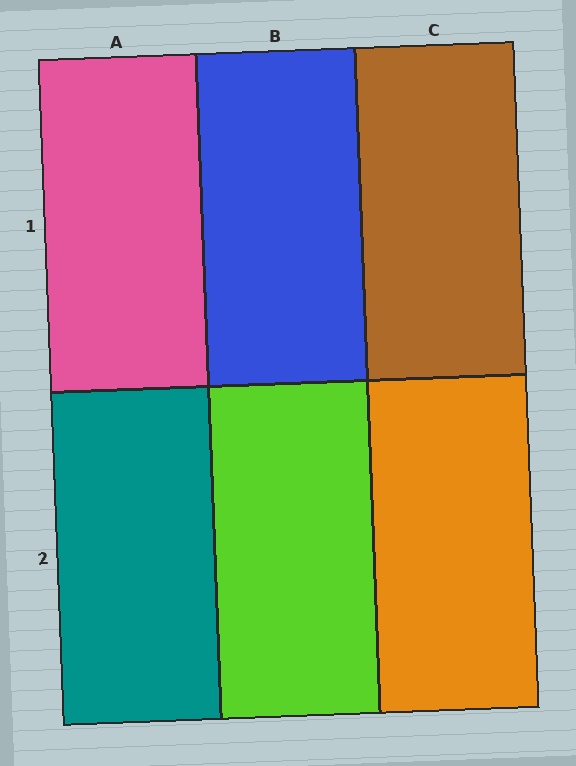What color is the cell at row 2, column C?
Orange.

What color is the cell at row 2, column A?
Teal.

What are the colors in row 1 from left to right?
Pink, blue, brown.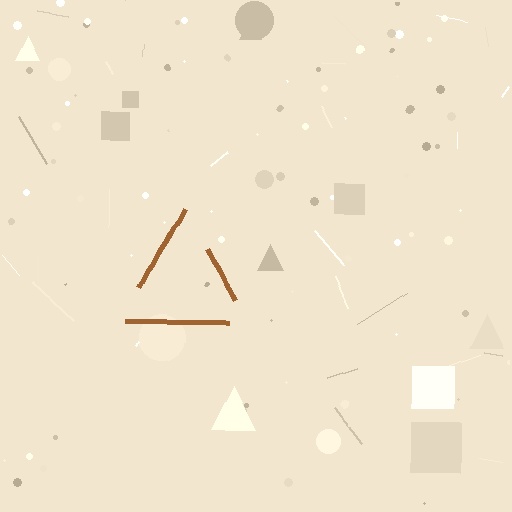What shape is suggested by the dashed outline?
The dashed outline suggests a triangle.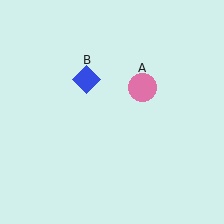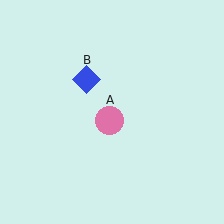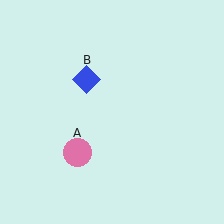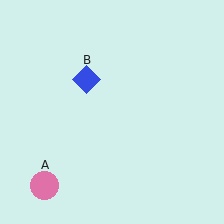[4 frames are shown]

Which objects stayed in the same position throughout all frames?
Blue diamond (object B) remained stationary.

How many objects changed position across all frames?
1 object changed position: pink circle (object A).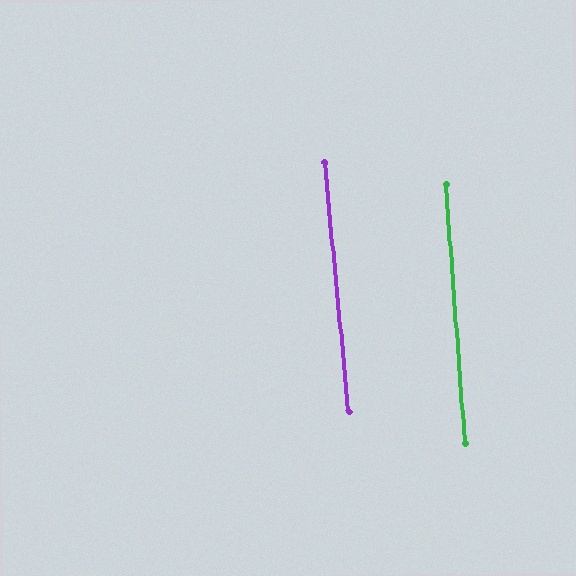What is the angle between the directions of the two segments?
Approximately 1 degree.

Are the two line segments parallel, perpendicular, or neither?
Parallel — their directions differ by only 1.3°.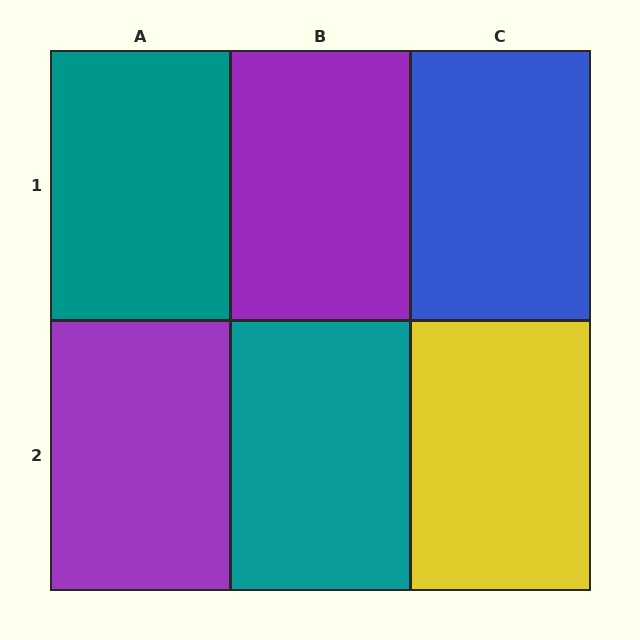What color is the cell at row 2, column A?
Purple.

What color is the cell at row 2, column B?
Teal.